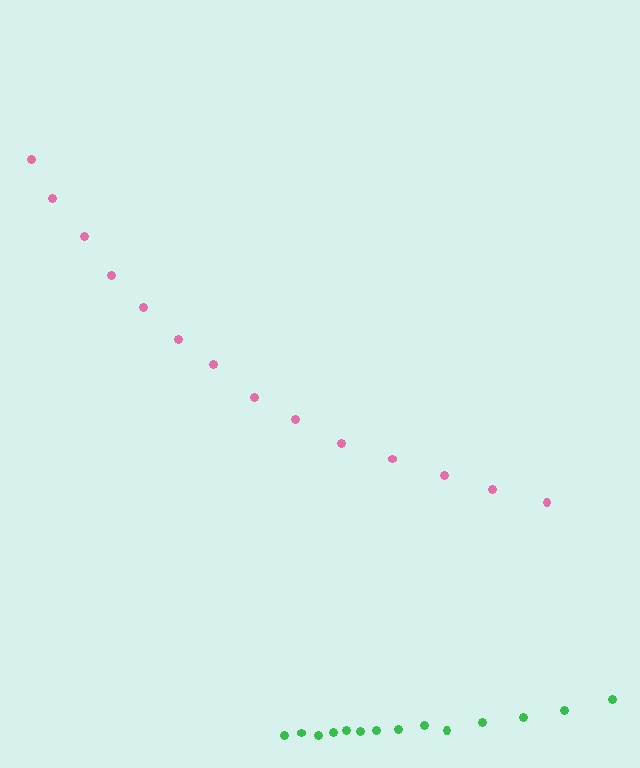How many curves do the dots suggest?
There are 2 distinct paths.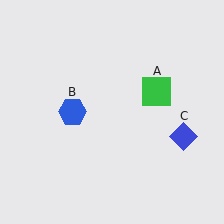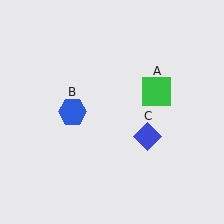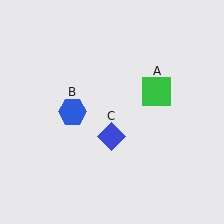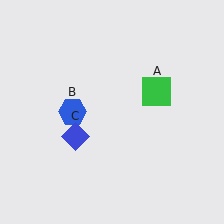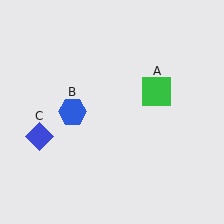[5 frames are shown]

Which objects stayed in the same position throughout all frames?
Green square (object A) and blue hexagon (object B) remained stationary.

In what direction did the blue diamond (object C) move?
The blue diamond (object C) moved left.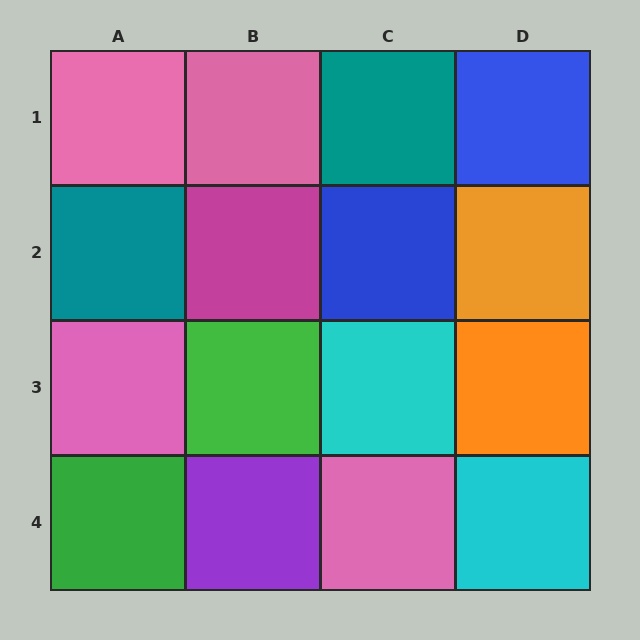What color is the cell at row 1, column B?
Pink.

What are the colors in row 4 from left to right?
Green, purple, pink, cyan.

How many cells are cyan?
2 cells are cyan.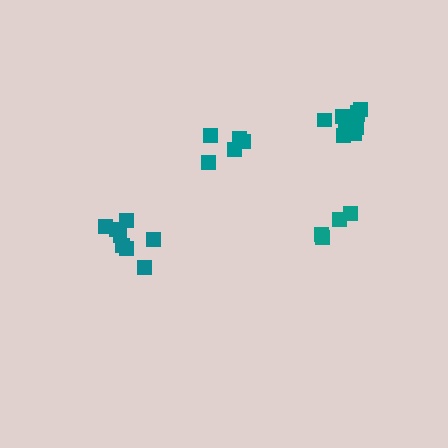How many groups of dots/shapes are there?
There are 4 groups.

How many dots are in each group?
Group 1: 5 dots, Group 2: 11 dots, Group 3: 8 dots, Group 4: 5 dots (29 total).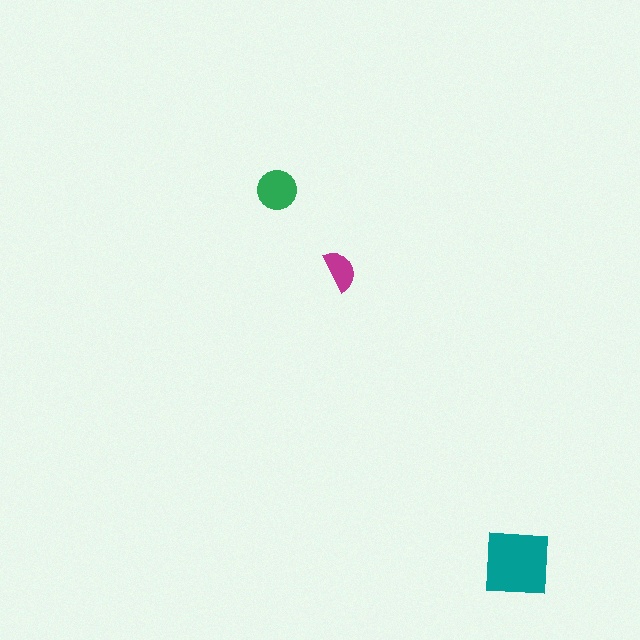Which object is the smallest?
The magenta semicircle.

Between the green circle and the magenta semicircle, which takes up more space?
The green circle.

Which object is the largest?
The teal square.